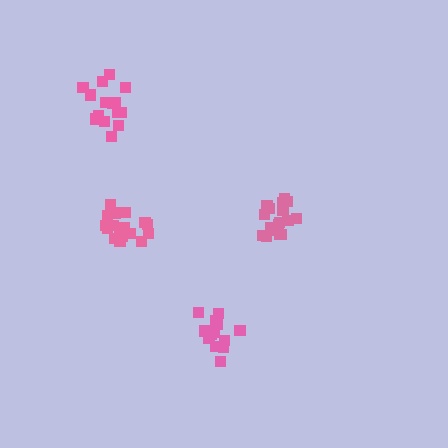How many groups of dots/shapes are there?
There are 4 groups.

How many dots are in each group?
Group 1: 17 dots, Group 2: 14 dots, Group 3: 17 dots, Group 4: 15 dots (63 total).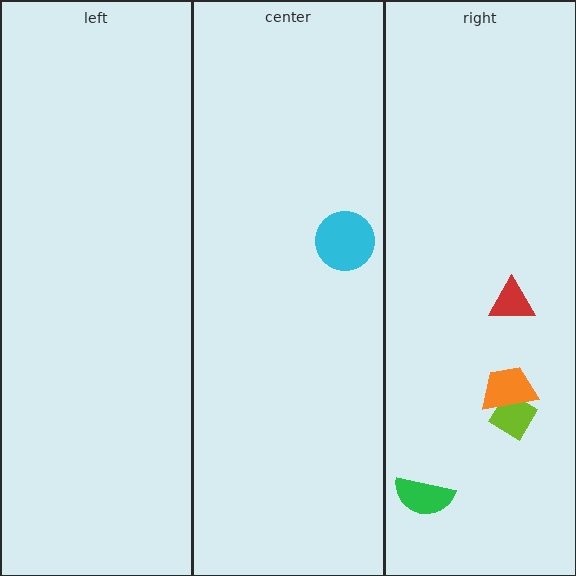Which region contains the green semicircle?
The right region.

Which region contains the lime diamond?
The right region.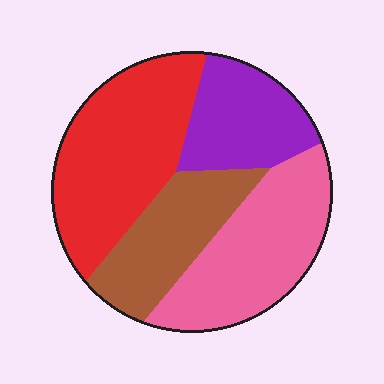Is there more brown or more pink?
Pink.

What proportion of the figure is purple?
Purple covers around 20% of the figure.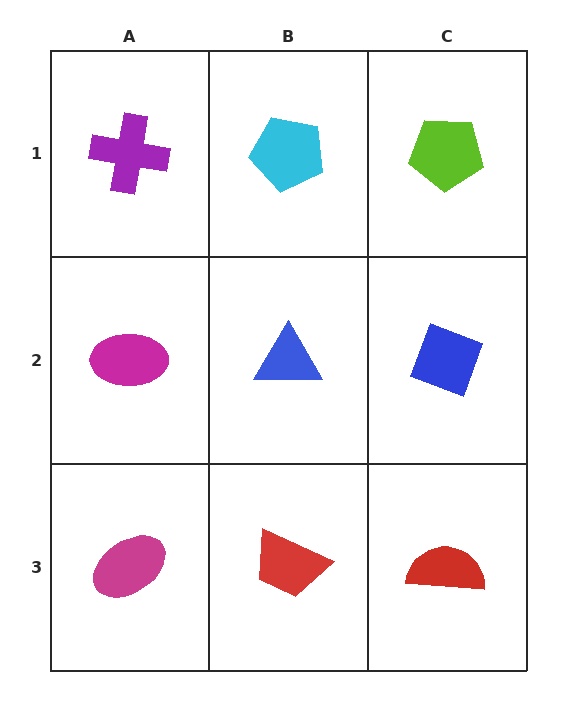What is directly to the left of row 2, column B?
A magenta ellipse.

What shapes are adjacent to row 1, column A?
A magenta ellipse (row 2, column A), a cyan pentagon (row 1, column B).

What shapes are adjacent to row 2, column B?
A cyan pentagon (row 1, column B), a red trapezoid (row 3, column B), a magenta ellipse (row 2, column A), a blue diamond (row 2, column C).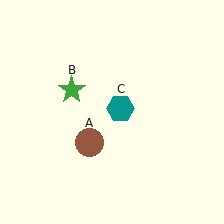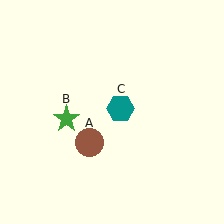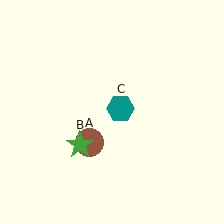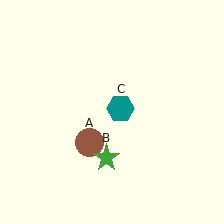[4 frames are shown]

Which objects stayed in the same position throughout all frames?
Brown circle (object A) and teal hexagon (object C) remained stationary.